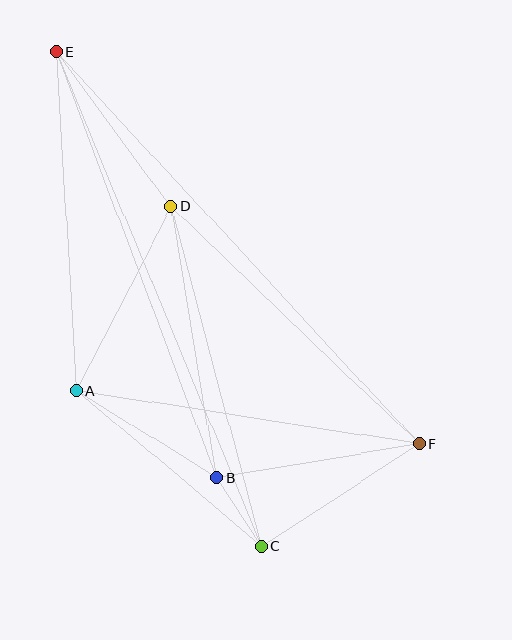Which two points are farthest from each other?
Points C and E are farthest from each other.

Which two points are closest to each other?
Points B and C are closest to each other.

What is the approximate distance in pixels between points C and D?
The distance between C and D is approximately 351 pixels.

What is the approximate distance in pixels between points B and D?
The distance between B and D is approximately 275 pixels.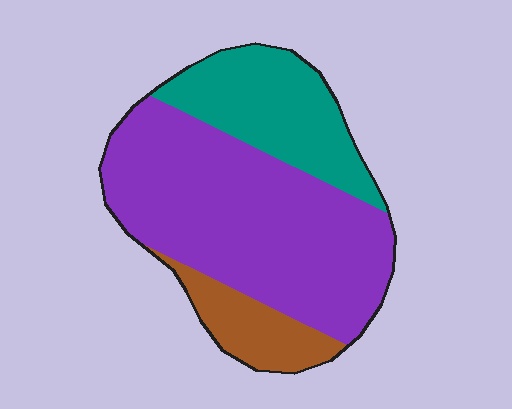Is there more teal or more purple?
Purple.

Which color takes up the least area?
Brown, at roughly 15%.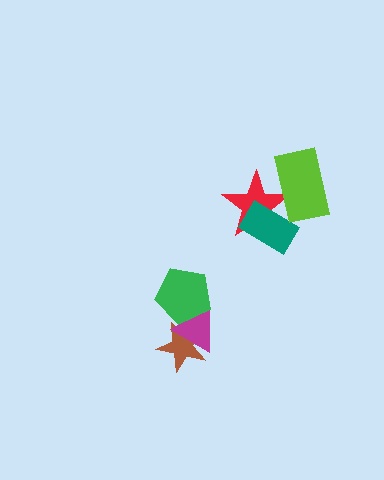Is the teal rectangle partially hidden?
Yes, it is partially covered by another shape.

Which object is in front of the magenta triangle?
The green pentagon is in front of the magenta triangle.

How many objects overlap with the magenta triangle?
2 objects overlap with the magenta triangle.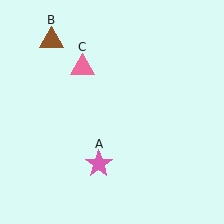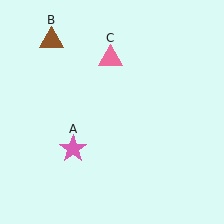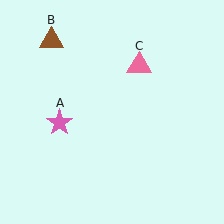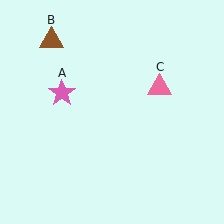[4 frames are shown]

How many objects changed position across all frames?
2 objects changed position: pink star (object A), pink triangle (object C).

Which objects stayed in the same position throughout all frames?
Brown triangle (object B) remained stationary.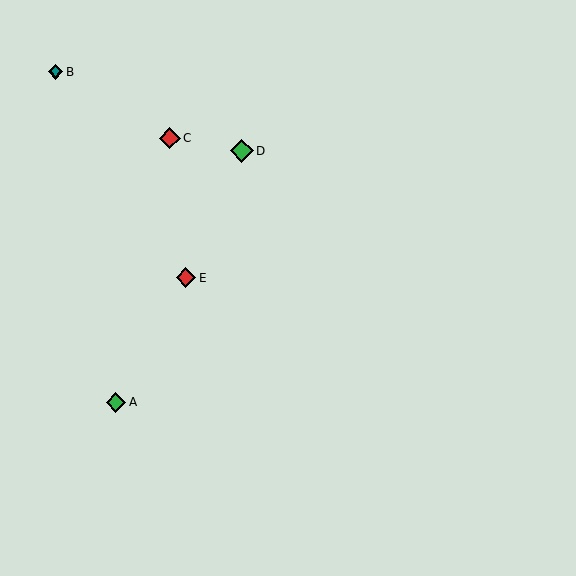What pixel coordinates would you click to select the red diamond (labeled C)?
Click at (170, 138) to select the red diamond C.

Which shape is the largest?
The green diamond (labeled D) is the largest.